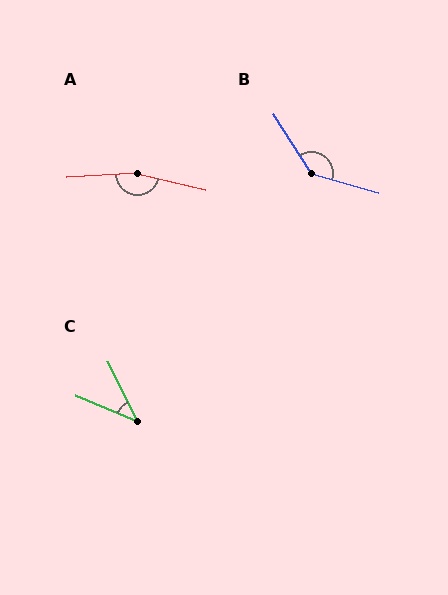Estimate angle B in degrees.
Approximately 138 degrees.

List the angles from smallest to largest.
C (41°), B (138°), A (164°).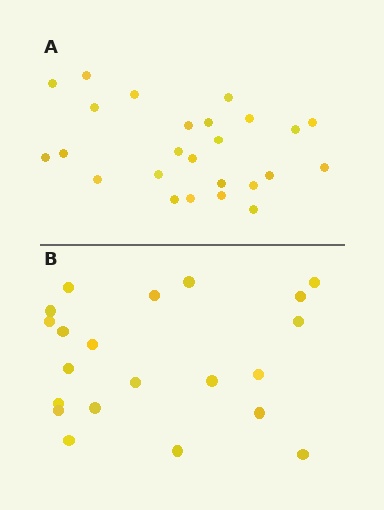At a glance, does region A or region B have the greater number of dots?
Region A (the top region) has more dots.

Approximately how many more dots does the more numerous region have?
Region A has about 4 more dots than region B.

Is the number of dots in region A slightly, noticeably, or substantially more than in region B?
Region A has only slightly more — the two regions are fairly close. The ratio is roughly 1.2 to 1.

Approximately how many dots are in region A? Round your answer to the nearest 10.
About 20 dots. (The exact count is 25, which rounds to 20.)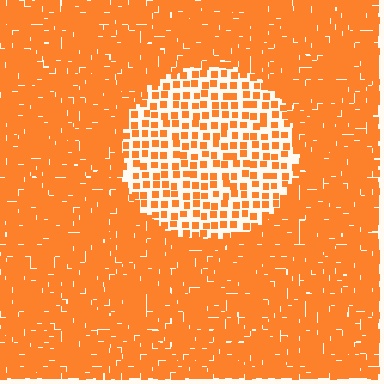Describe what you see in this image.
The image contains small orange elements arranged at two different densities. A circle-shaped region is visible where the elements are less densely packed than the surrounding area.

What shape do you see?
I see a circle.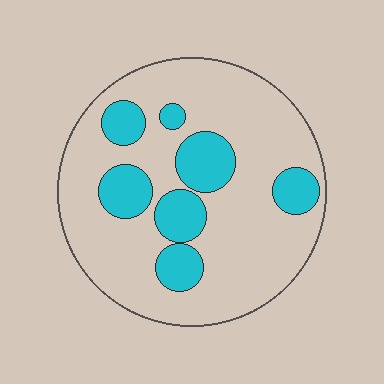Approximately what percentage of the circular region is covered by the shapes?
Approximately 25%.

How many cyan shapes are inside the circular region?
7.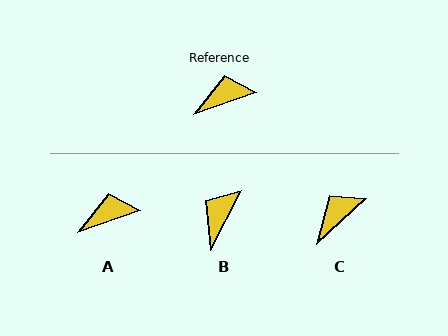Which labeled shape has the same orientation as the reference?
A.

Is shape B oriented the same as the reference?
No, it is off by about 44 degrees.